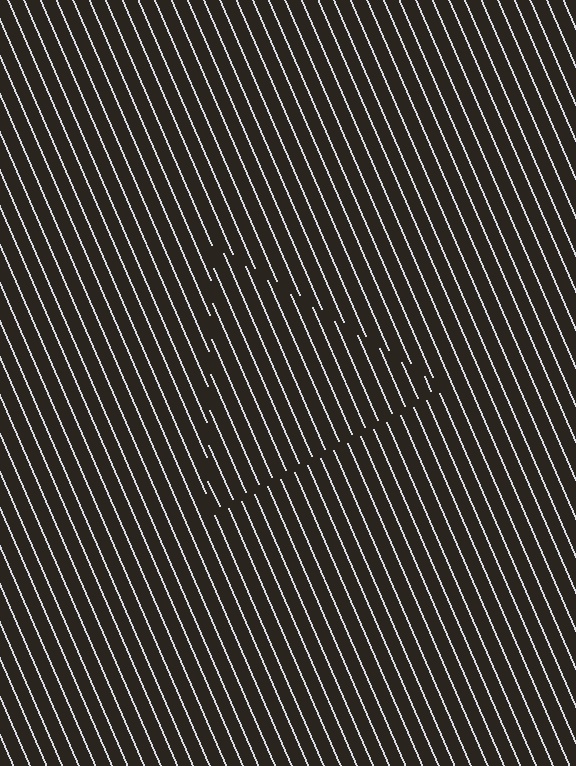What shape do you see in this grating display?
An illusory triangle. The interior of the shape contains the same grating, shifted by half a period — the contour is defined by the phase discontinuity where line-ends from the inner and outer gratings abut.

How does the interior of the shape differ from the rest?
The interior of the shape contains the same grating, shifted by half a period — the contour is defined by the phase discontinuity where line-ends from the inner and outer gratings abut.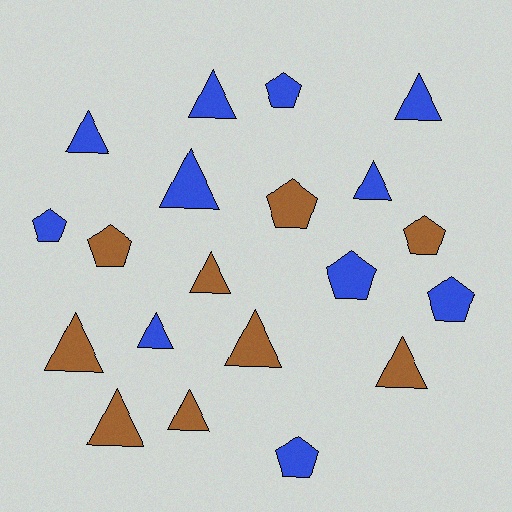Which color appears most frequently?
Blue, with 11 objects.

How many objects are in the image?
There are 20 objects.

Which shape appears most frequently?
Triangle, with 12 objects.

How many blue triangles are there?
There are 6 blue triangles.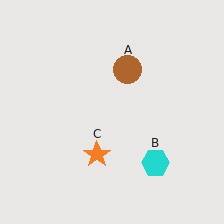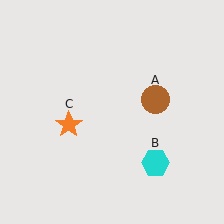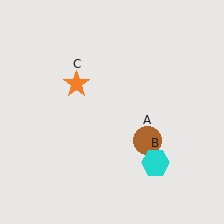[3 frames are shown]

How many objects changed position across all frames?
2 objects changed position: brown circle (object A), orange star (object C).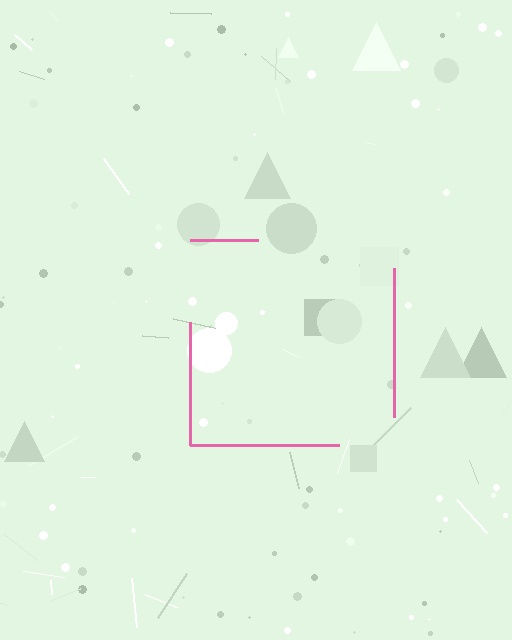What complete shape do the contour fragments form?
The contour fragments form a square.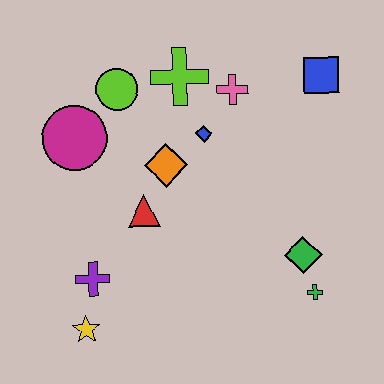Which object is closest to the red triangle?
The orange diamond is closest to the red triangle.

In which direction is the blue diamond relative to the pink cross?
The blue diamond is below the pink cross.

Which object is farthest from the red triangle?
The blue square is farthest from the red triangle.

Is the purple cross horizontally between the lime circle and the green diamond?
No